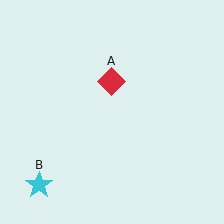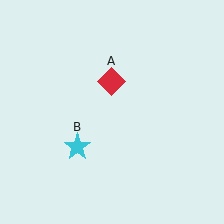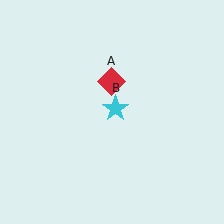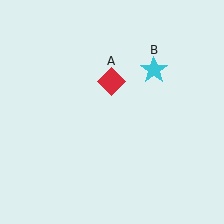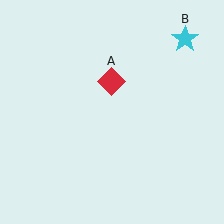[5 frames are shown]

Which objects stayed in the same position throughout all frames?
Red diamond (object A) remained stationary.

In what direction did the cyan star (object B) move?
The cyan star (object B) moved up and to the right.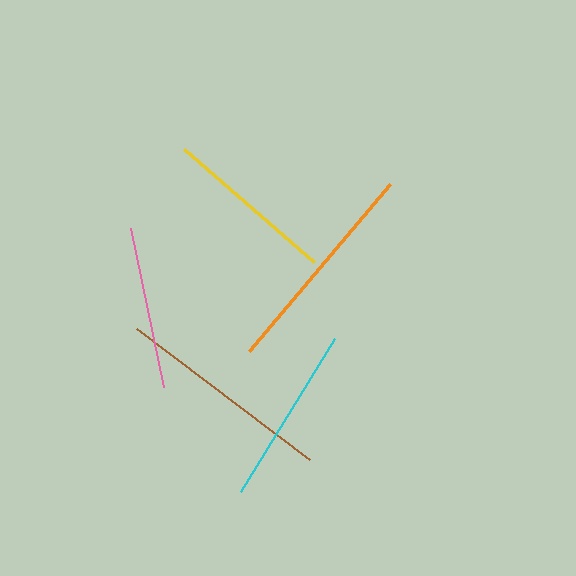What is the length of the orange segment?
The orange segment is approximately 218 pixels long.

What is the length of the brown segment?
The brown segment is approximately 218 pixels long.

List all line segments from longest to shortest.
From longest to shortest: orange, brown, cyan, yellow, pink.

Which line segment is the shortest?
The pink line is the shortest at approximately 163 pixels.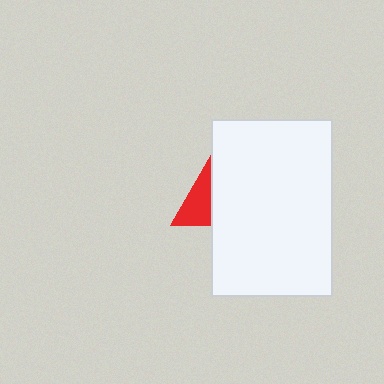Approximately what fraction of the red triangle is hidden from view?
Roughly 70% of the red triangle is hidden behind the white rectangle.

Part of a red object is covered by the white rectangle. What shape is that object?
It is a triangle.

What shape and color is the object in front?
The object in front is a white rectangle.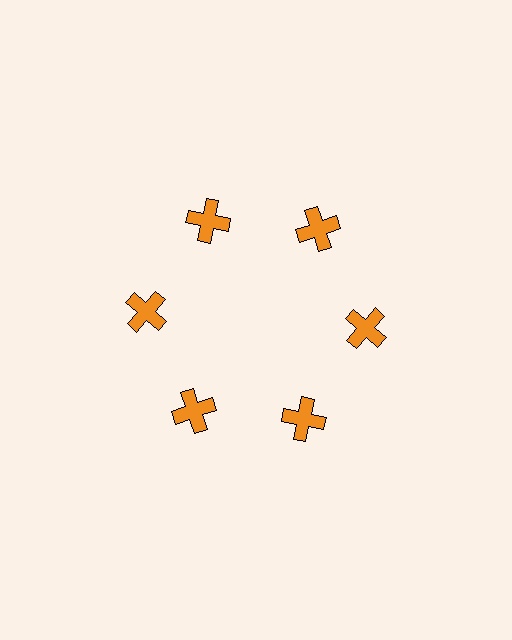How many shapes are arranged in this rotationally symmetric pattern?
There are 6 shapes, arranged in 6 groups of 1.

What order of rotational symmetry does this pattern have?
This pattern has 6-fold rotational symmetry.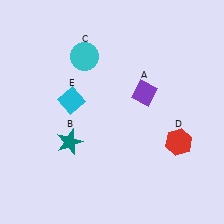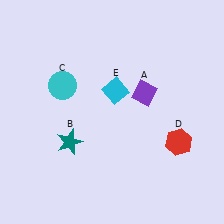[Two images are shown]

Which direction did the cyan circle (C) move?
The cyan circle (C) moved down.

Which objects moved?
The objects that moved are: the cyan circle (C), the cyan diamond (E).